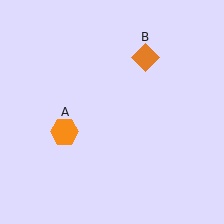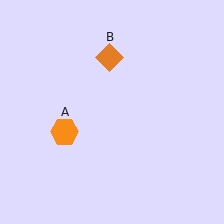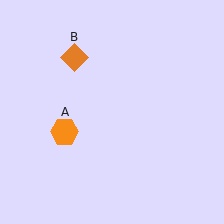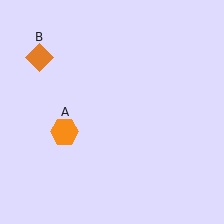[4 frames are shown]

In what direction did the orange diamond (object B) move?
The orange diamond (object B) moved left.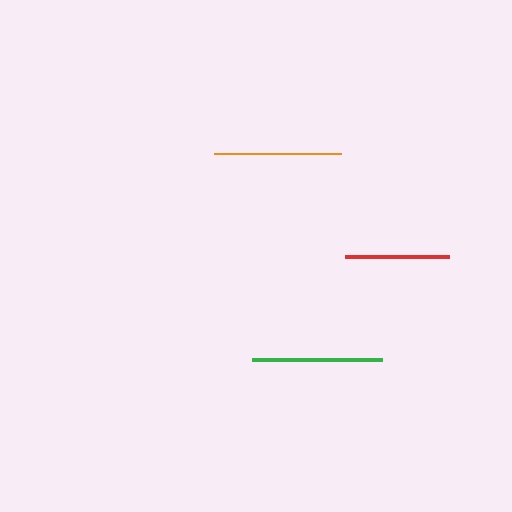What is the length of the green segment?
The green segment is approximately 130 pixels long.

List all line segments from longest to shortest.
From longest to shortest: green, orange, red.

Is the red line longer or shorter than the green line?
The green line is longer than the red line.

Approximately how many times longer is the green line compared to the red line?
The green line is approximately 1.2 times the length of the red line.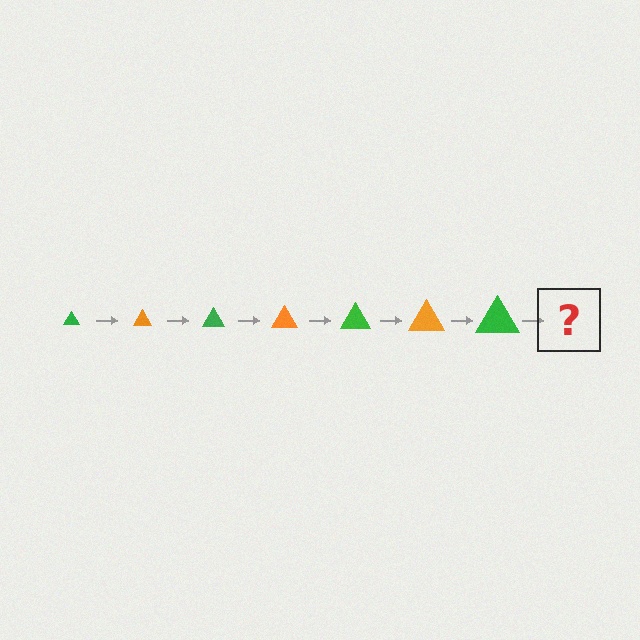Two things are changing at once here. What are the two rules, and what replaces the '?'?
The two rules are that the triangle grows larger each step and the color cycles through green and orange. The '?' should be an orange triangle, larger than the previous one.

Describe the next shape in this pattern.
It should be an orange triangle, larger than the previous one.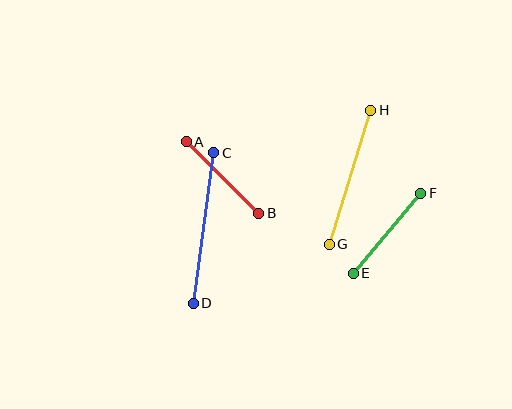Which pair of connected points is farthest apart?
Points C and D are farthest apart.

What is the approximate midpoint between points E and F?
The midpoint is at approximately (387, 233) pixels.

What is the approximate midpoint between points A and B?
The midpoint is at approximately (222, 178) pixels.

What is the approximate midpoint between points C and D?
The midpoint is at approximately (203, 228) pixels.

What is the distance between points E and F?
The distance is approximately 105 pixels.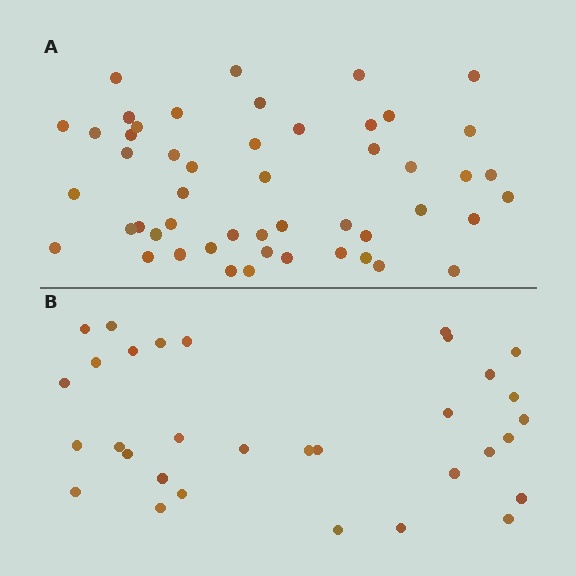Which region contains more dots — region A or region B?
Region A (the top region) has more dots.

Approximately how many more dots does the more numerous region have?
Region A has approximately 20 more dots than region B.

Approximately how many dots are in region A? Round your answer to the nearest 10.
About 50 dots.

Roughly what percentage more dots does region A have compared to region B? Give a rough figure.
About 55% more.